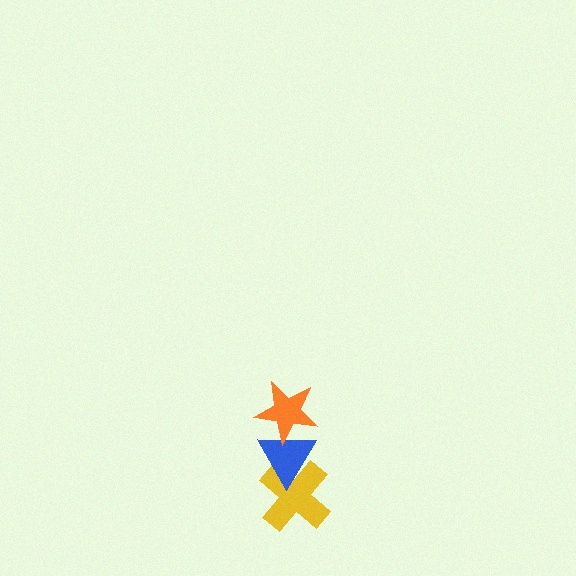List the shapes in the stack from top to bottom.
From top to bottom: the orange star, the blue triangle, the yellow cross.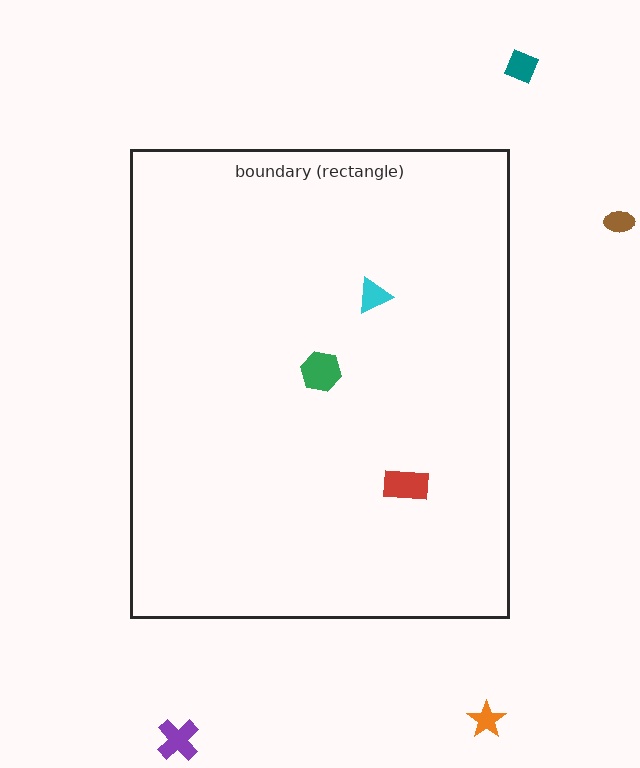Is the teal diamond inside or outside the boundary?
Outside.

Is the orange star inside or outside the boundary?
Outside.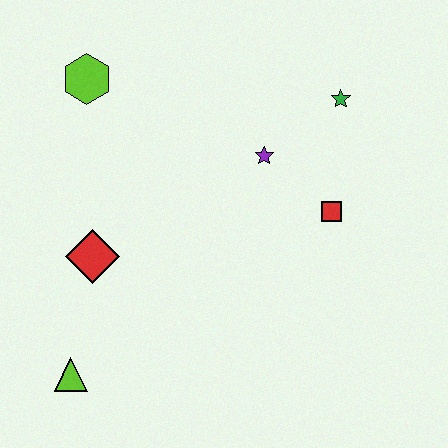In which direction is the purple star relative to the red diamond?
The purple star is to the right of the red diamond.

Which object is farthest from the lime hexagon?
The lime triangle is farthest from the lime hexagon.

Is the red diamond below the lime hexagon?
Yes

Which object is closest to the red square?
The purple star is closest to the red square.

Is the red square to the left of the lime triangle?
No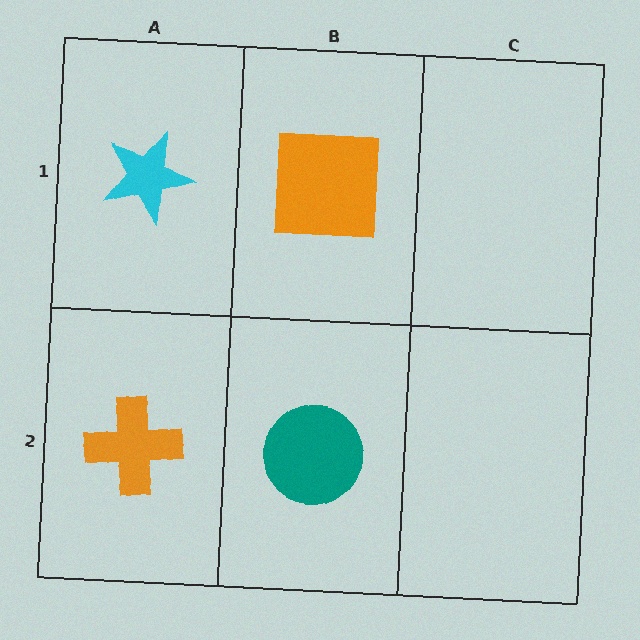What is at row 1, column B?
An orange square.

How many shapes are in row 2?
2 shapes.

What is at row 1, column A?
A cyan star.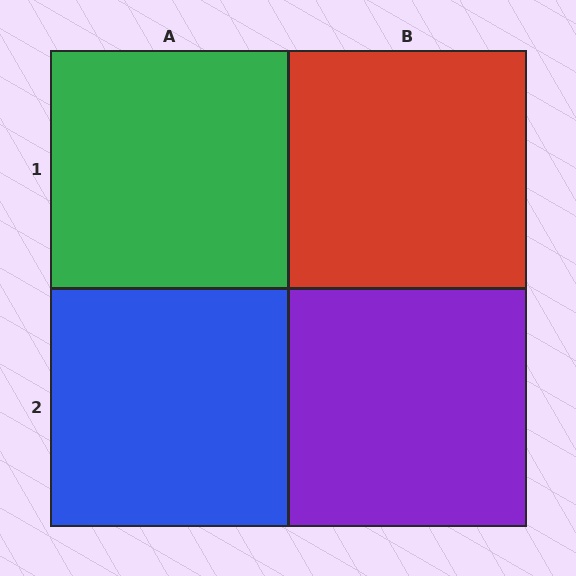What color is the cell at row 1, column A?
Green.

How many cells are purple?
1 cell is purple.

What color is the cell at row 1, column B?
Red.